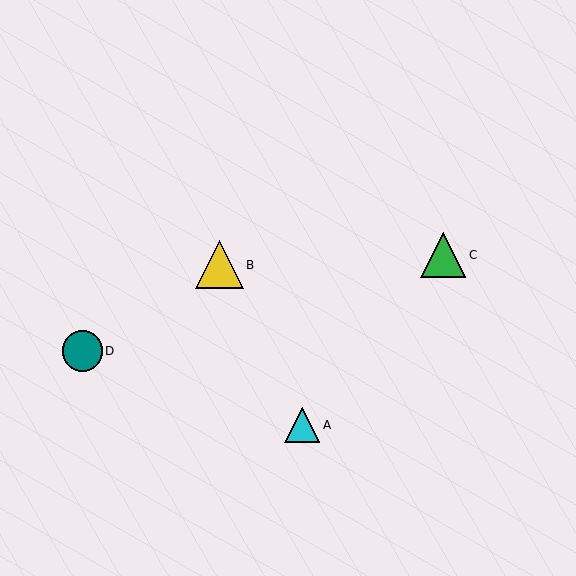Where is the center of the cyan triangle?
The center of the cyan triangle is at (302, 425).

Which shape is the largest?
The yellow triangle (labeled B) is the largest.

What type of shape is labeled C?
Shape C is a green triangle.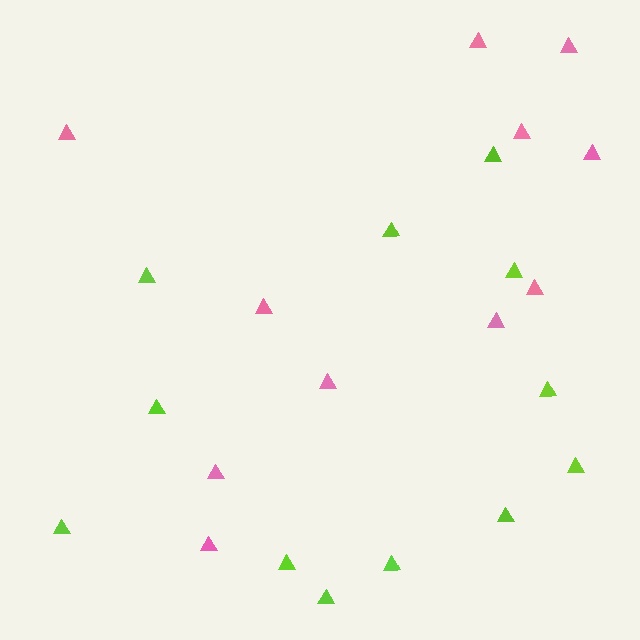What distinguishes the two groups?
There are 2 groups: one group of lime triangles (12) and one group of pink triangles (11).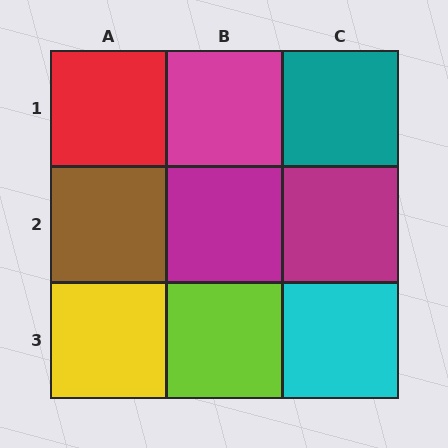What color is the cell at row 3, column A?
Yellow.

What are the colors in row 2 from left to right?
Brown, magenta, magenta.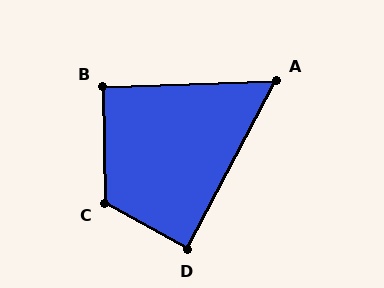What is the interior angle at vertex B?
Approximately 91 degrees (approximately right).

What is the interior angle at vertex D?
Approximately 89 degrees (approximately right).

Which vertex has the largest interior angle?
C, at approximately 120 degrees.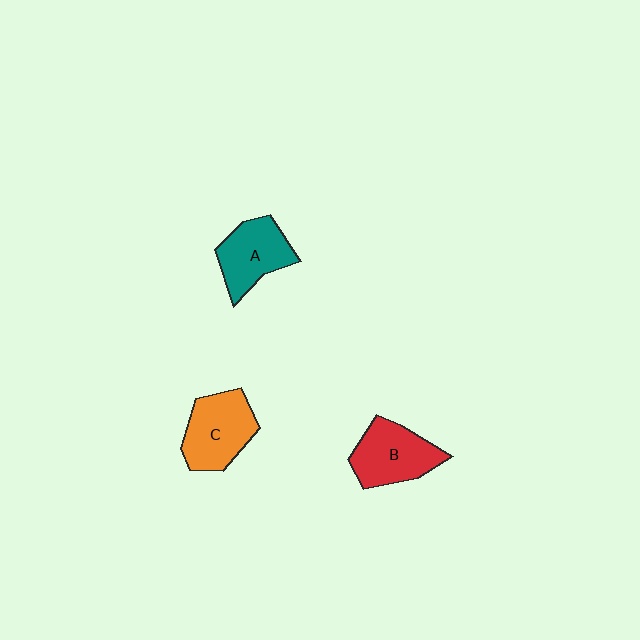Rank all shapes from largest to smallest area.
From largest to smallest: C (orange), B (red), A (teal).